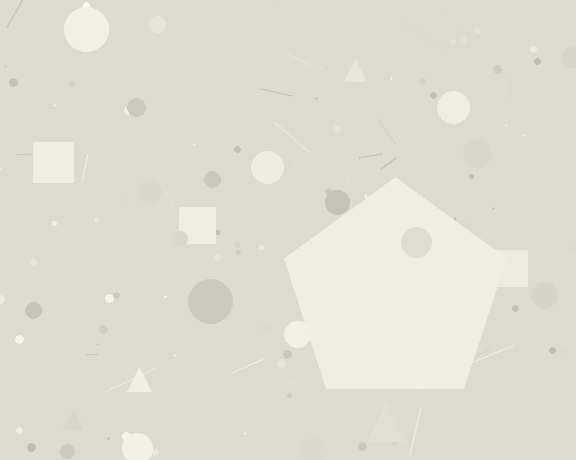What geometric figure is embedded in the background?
A pentagon is embedded in the background.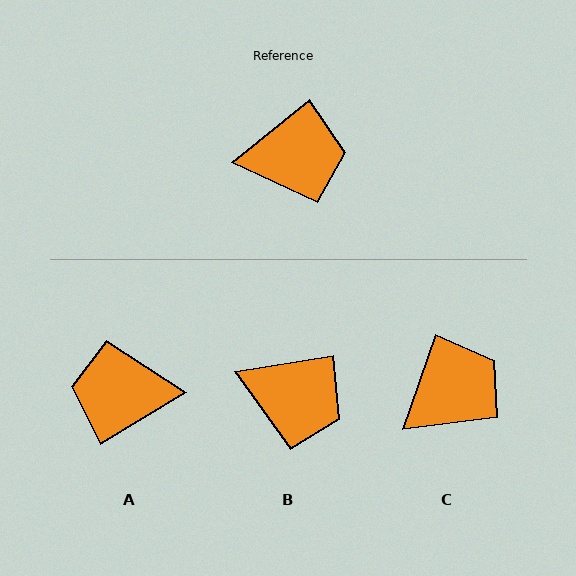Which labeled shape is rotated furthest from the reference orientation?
A, about 172 degrees away.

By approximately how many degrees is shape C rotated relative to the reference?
Approximately 32 degrees counter-clockwise.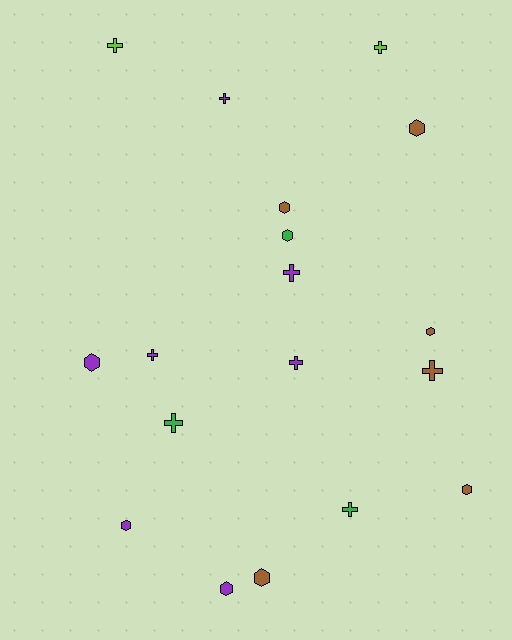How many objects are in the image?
There are 18 objects.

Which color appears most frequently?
Purple, with 7 objects.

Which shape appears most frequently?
Hexagon, with 9 objects.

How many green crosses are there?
There are 2 green crosses.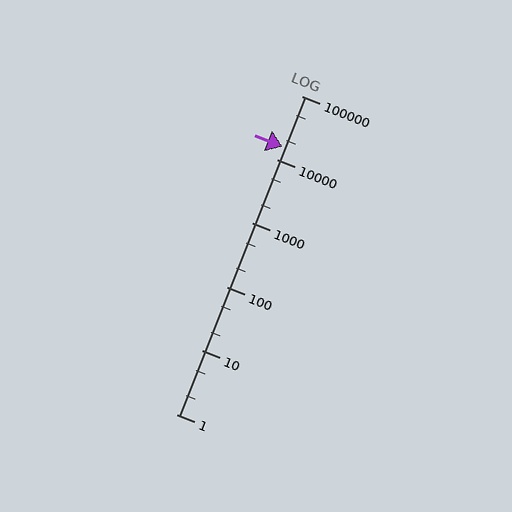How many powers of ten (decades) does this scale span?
The scale spans 5 decades, from 1 to 100000.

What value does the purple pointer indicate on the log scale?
The pointer indicates approximately 16000.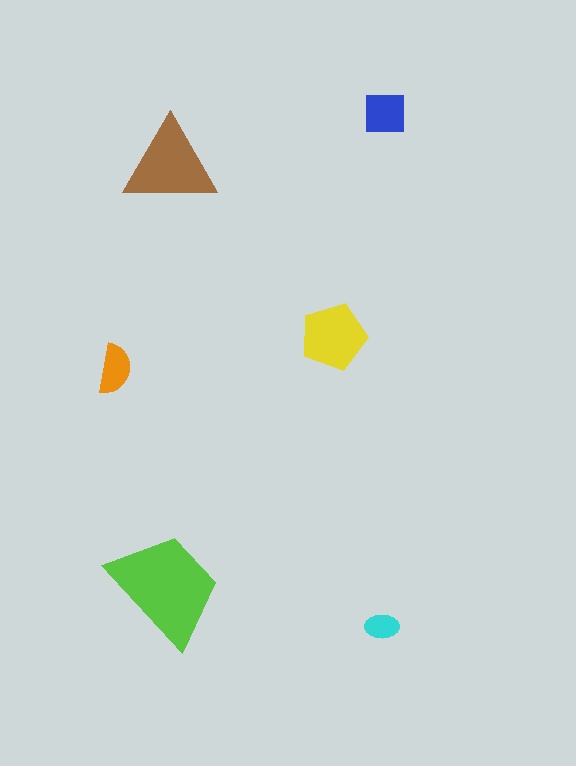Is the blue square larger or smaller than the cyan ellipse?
Larger.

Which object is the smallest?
The cyan ellipse.